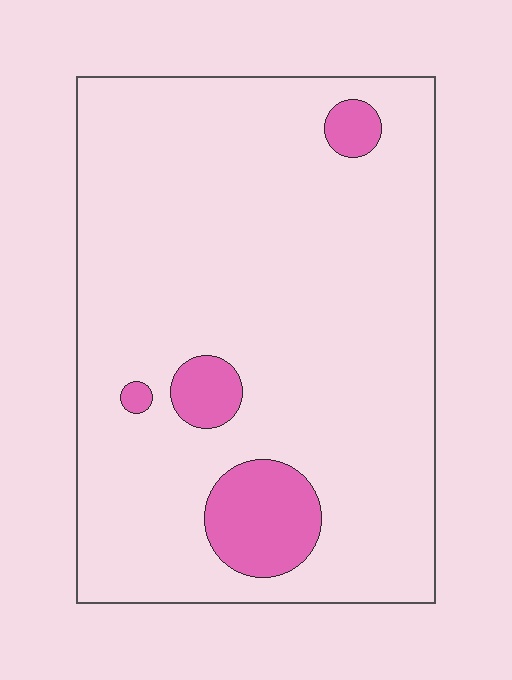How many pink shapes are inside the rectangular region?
4.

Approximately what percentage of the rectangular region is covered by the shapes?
Approximately 10%.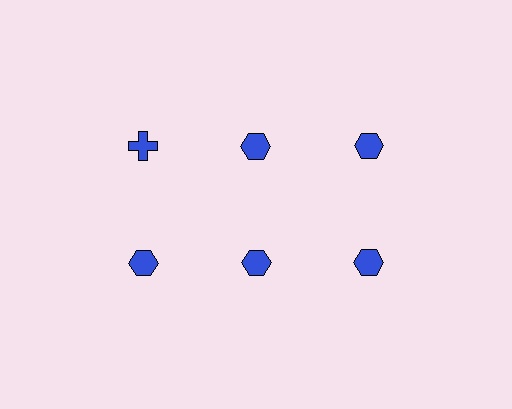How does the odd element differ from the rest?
It has a different shape: cross instead of hexagon.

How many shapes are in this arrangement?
There are 6 shapes arranged in a grid pattern.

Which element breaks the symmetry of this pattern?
The blue cross in the top row, leftmost column breaks the symmetry. All other shapes are blue hexagons.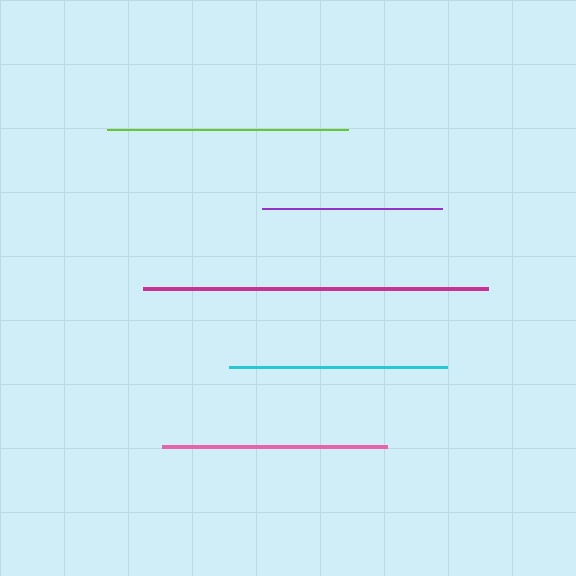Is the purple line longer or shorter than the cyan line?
The cyan line is longer than the purple line.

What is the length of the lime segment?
The lime segment is approximately 241 pixels long.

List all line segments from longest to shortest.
From longest to shortest: magenta, lime, pink, cyan, purple.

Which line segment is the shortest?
The purple line is the shortest at approximately 180 pixels.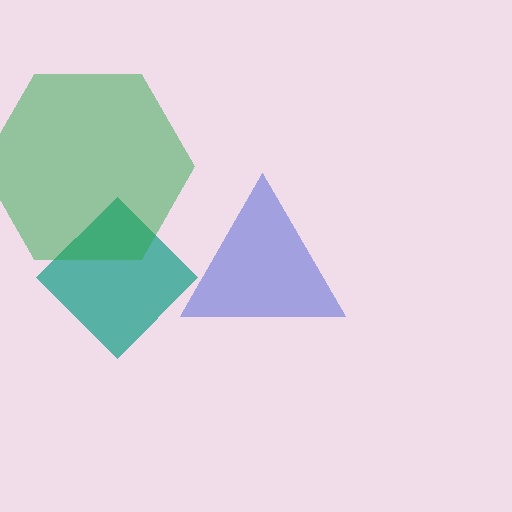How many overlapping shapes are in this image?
There are 3 overlapping shapes in the image.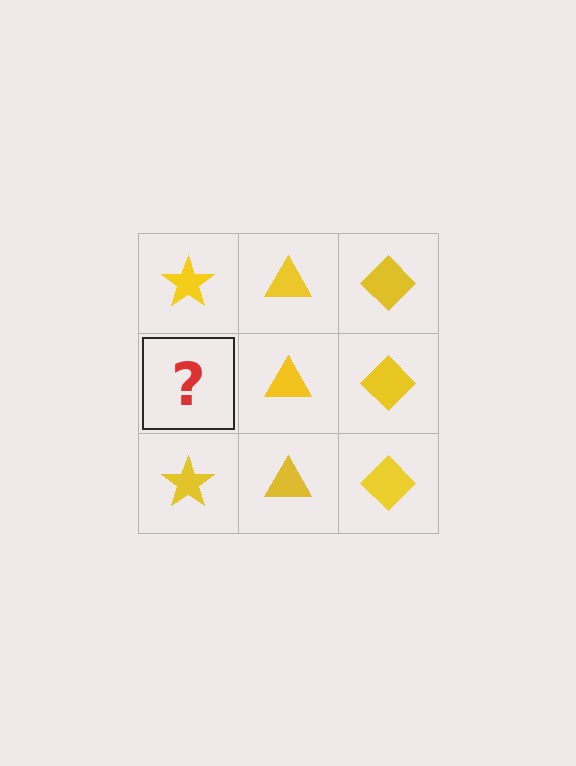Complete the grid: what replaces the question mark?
The question mark should be replaced with a yellow star.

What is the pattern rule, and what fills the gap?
The rule is that each column has a consistent shape. The gap should be filled with a yellow star.